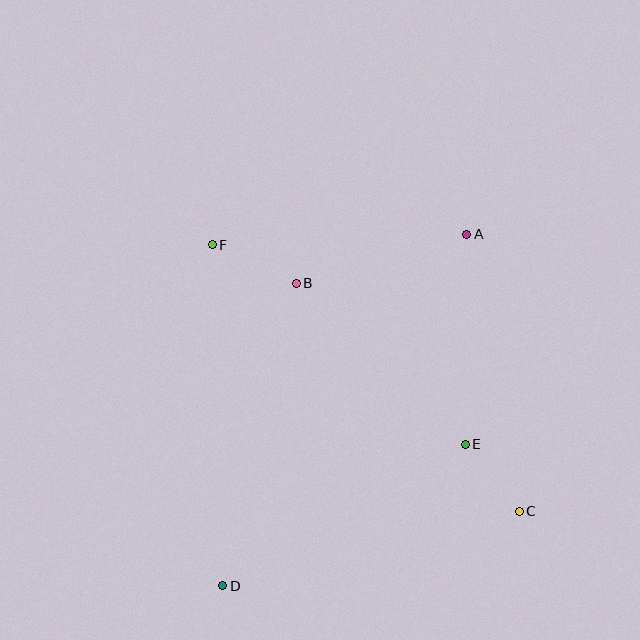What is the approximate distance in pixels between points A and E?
The distance between A and E is approximately 210 pixels.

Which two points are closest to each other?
Points C and E are closest to each other.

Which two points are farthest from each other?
Points A and D are farthest from each other.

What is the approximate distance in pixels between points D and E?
The distance between D and E is approximately 281 pixels.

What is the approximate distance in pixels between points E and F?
The distance between E and F is approximately 322 pixels.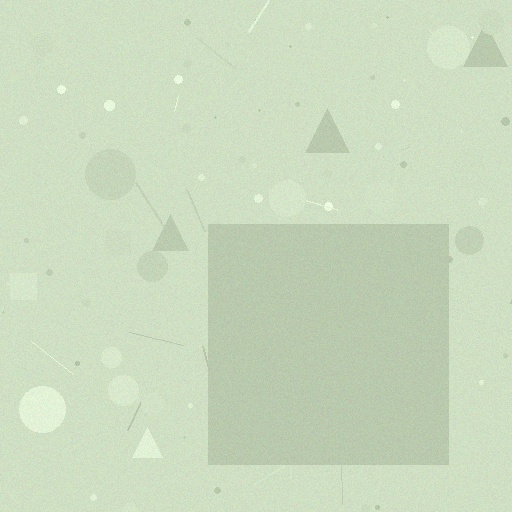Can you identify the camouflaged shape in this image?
The camouflaged shape is a square.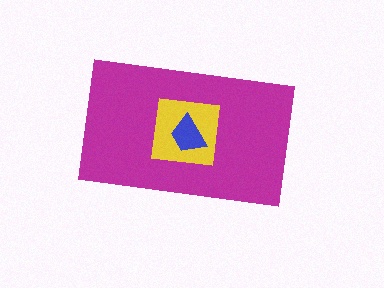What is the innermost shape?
The blue trapezoid.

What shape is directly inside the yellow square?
The blue trapezoid.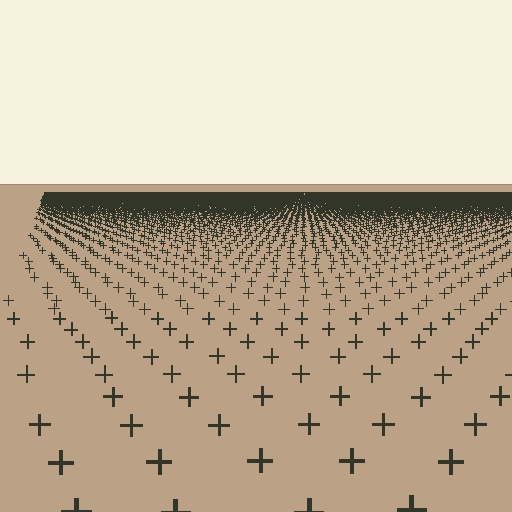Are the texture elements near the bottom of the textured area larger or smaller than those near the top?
Larger. Near the bottom, elements are closer to the viewer and appear at a bigger on-screen size.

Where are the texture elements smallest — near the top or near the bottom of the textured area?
Near the top.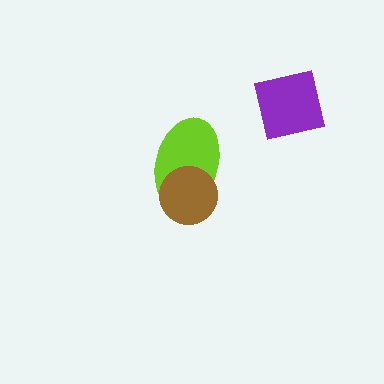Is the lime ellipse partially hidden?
Yes, it is partially covered by another shape.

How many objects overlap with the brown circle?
1 object overlaps with the brown circle.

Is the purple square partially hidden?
No, no other shape covers it.